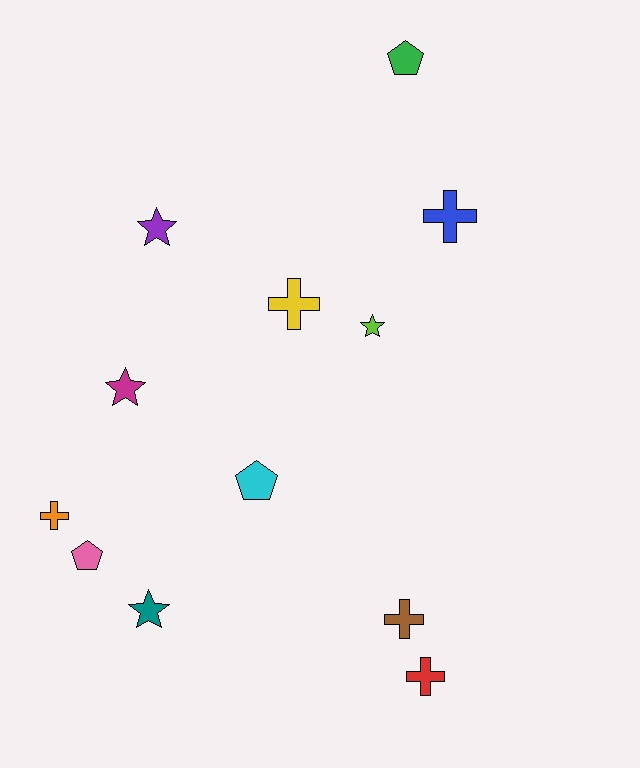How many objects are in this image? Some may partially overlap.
There are 12 objects.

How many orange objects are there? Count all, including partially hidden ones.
There is 1 orange object.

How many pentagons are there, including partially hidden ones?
There are 3 pentagons.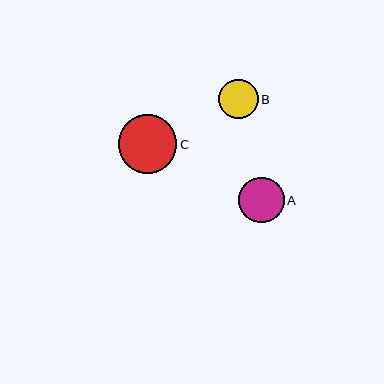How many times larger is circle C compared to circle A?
Circle C is approximately 1.3 times the size of circle A.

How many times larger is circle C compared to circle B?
Circle C is approximately 1.5 times the size of circle B.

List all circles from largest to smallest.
From largest to smallest: C, A, B.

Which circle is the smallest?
Circle B is the smallest with a size of approximately 39 pixels.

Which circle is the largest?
Circle C is the largest with a size of approximately 59 pixels.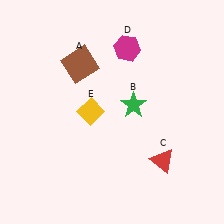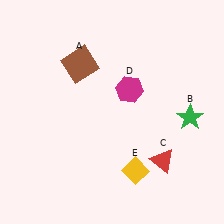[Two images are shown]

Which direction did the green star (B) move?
The green star (B) moved right.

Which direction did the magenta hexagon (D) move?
The magenta hexagon (D) moved down.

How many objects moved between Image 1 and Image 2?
3 objects moved between the two images.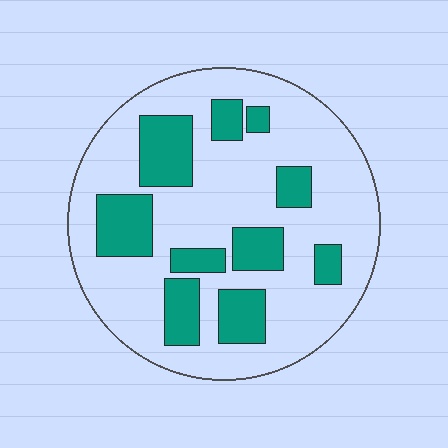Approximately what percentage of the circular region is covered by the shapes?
Approximately 25%.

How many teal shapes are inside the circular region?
10.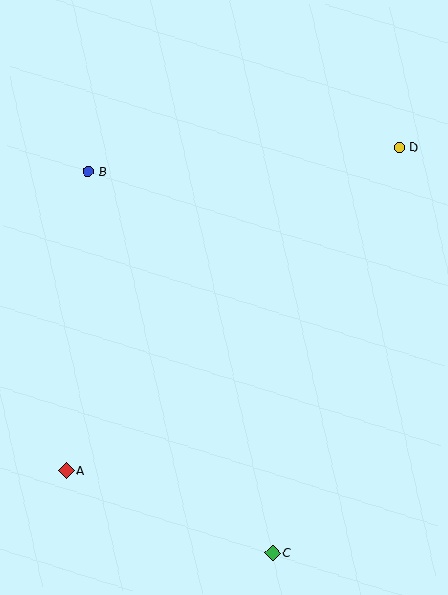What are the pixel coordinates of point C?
Point C is at (272, 553).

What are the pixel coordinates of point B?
Point B is at (88, 171).